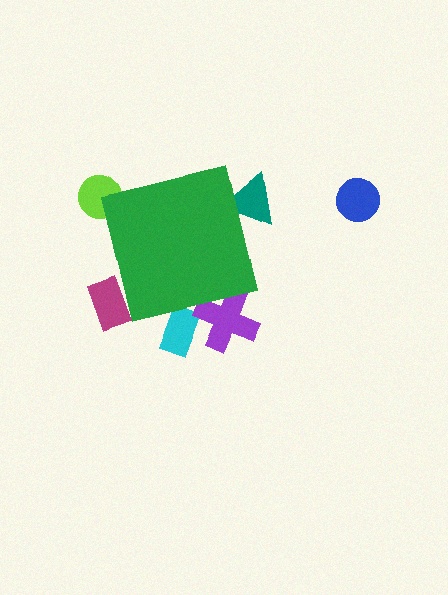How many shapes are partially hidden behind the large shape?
5 shapes are partially hidden.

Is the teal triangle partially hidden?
Yes, the teal triangle is partially hidden behind the green square.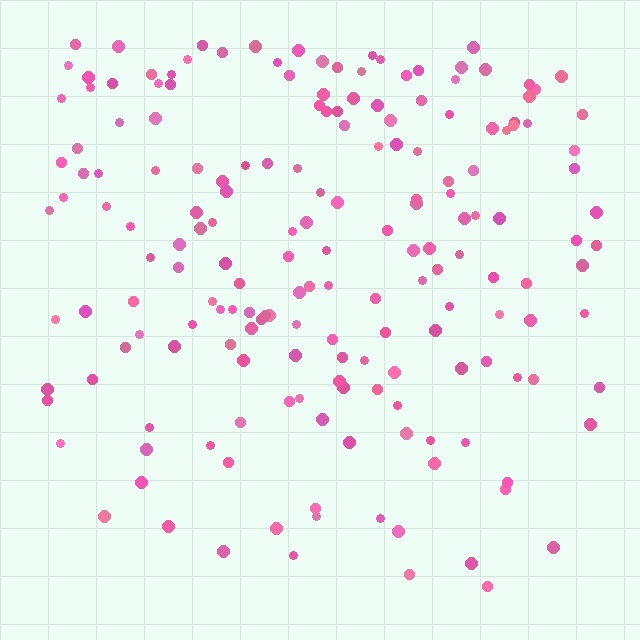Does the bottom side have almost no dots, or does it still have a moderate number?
Still a moderate number, just noticeably fewer than the top.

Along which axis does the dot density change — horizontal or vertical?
Vertical.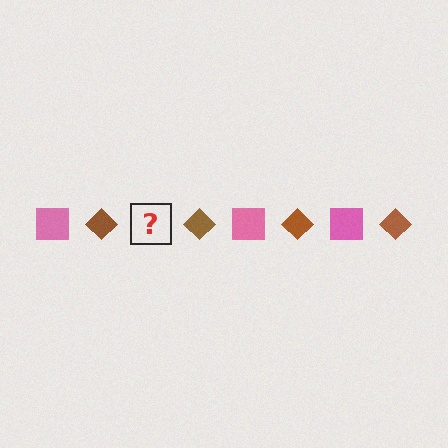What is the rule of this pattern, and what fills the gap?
The rule is that the pattern alternates between pink square and brown diamond. The gap should be filled with a pink square.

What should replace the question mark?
The question mark should be replaced with a pink square.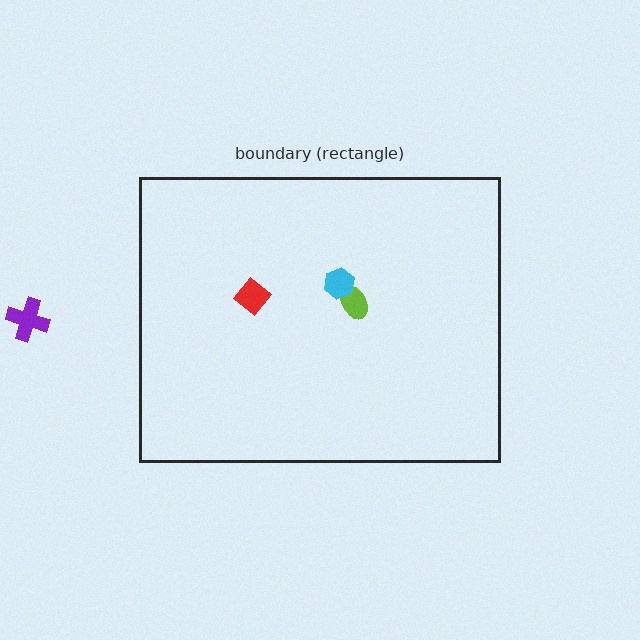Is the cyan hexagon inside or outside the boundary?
Inside.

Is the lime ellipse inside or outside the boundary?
Inside.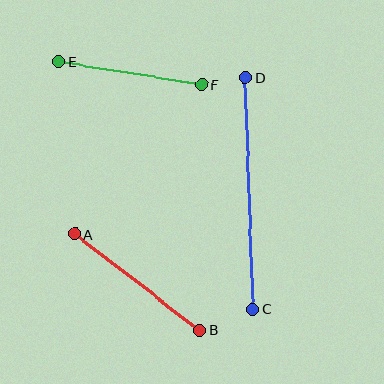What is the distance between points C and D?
The distance is approximately 232 pixels.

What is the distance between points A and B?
The distance is approximately 158 pixels.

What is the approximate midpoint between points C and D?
The midpoint is at approximately (249, 193) pixels.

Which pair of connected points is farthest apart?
Points C and D are farthest apart.